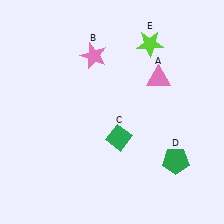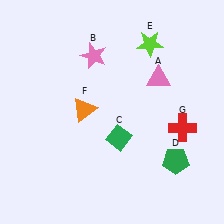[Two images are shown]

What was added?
An orange triangle (F), a red cross (G) were added in Image 2.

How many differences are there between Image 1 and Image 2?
There are 2 differences between the two images.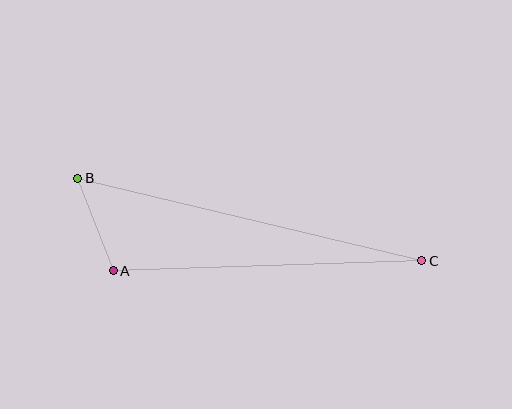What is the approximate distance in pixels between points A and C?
The distance between A and C is approximately 309 pixels.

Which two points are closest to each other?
Points A and B are closest to each other.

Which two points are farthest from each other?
Points B and C are farthest from each other.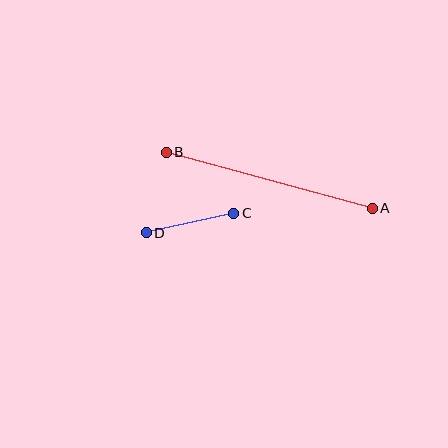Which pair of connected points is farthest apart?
Points A and B are farthest apart.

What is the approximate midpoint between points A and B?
The midpoint is at approximately (269, 180) pixels.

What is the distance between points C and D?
The distance is approximately 90 pixels.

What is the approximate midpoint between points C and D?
The midpoint is at approximately (190, 223) pixels.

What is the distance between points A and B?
The distance is approximately 214 pixels.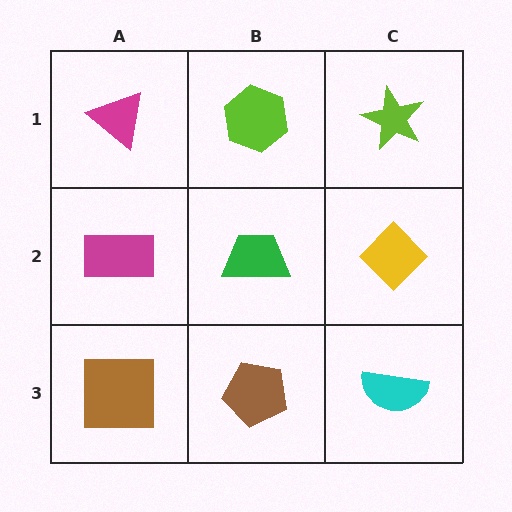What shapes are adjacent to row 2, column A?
A magenta triangle (row 1, column A), a brown square (row 3, column A), a green trapezoid (row 2, column B).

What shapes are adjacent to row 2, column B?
A lime hexagon (row 1, column B), a brown pentagon (row 3, column B), a magenta rectangle (row 2, column A), a yellow diamond (row 2, column C).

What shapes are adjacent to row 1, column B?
A green trapezoid (row 2, column B), a magenta triangle (row 1, column A), a lime star (row 1, column C).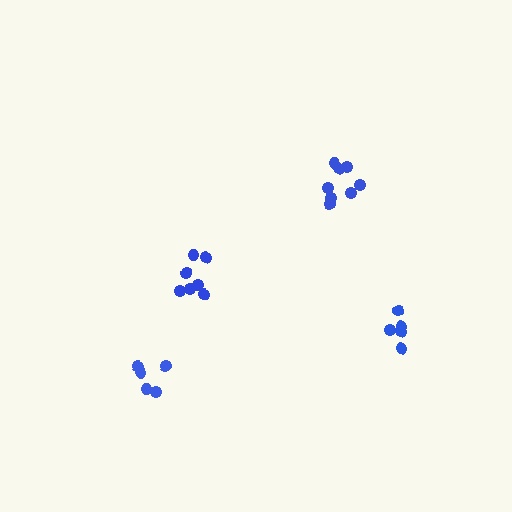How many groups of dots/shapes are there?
There are 4 groups.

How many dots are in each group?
Group 1: 5 dots, Group 2: 7 dots, Group 3: 5 dots, Group 4: 8 dots (25 total).